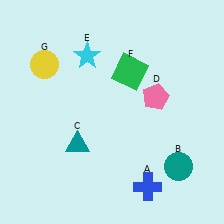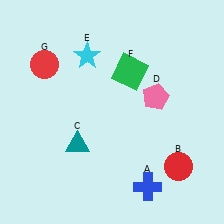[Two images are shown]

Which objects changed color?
B changed from teal to red. G changed from yellow to red.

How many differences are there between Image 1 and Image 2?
There are 2 differences between the two images.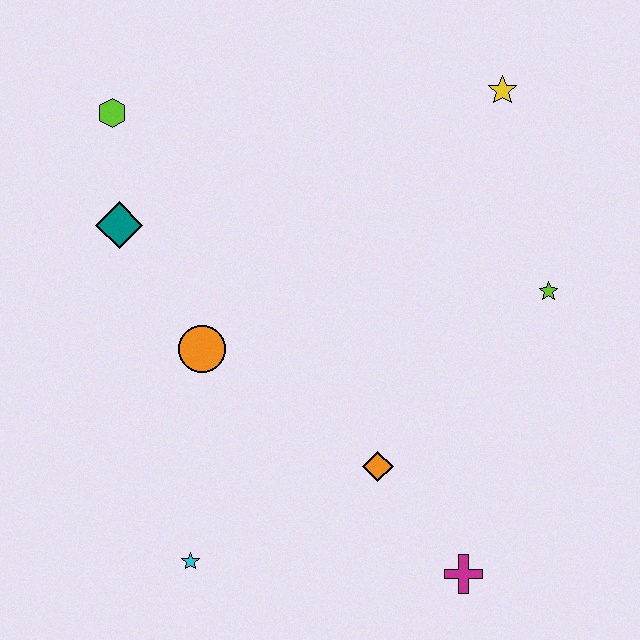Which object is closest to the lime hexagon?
The teal diamond is closest to the lime hexagon.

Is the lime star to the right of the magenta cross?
Yes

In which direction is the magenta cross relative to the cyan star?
The magenta cross is to the right of the cyan star.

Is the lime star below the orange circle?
No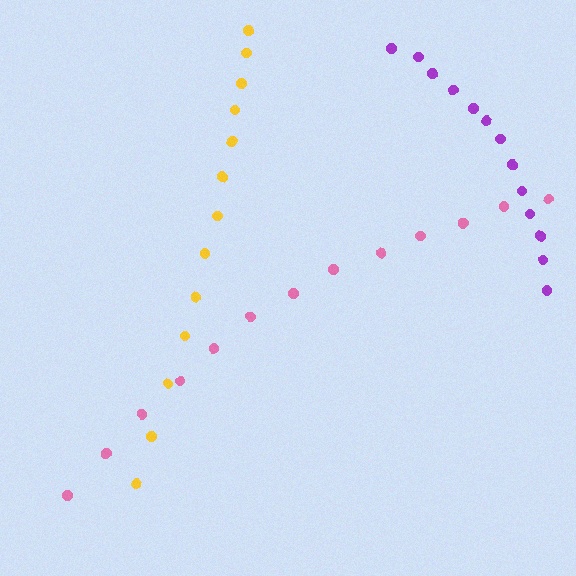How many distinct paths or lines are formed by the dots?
There are 3 distinct paths.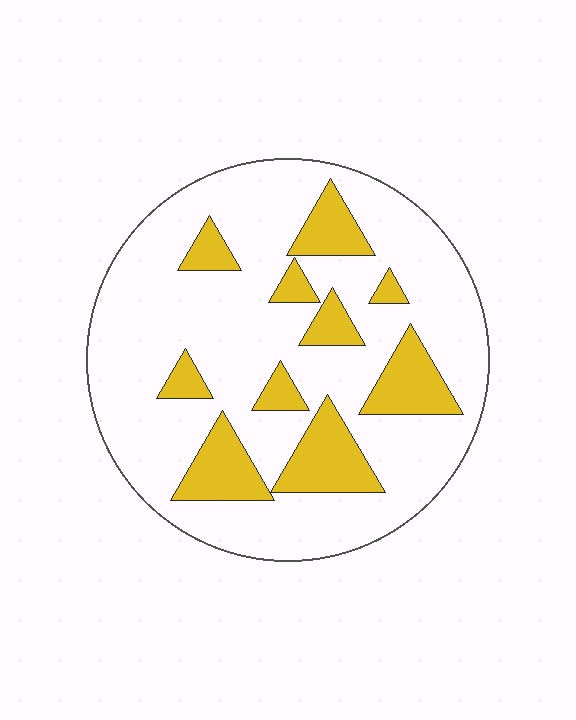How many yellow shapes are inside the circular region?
10.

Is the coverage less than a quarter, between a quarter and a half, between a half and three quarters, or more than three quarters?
Less than a quarter.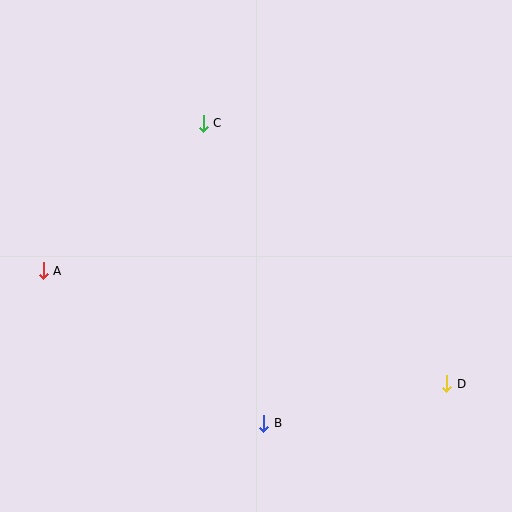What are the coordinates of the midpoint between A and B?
The midpoint between A and B is at (153, 347).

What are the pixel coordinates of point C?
Point C is at (203, 123).